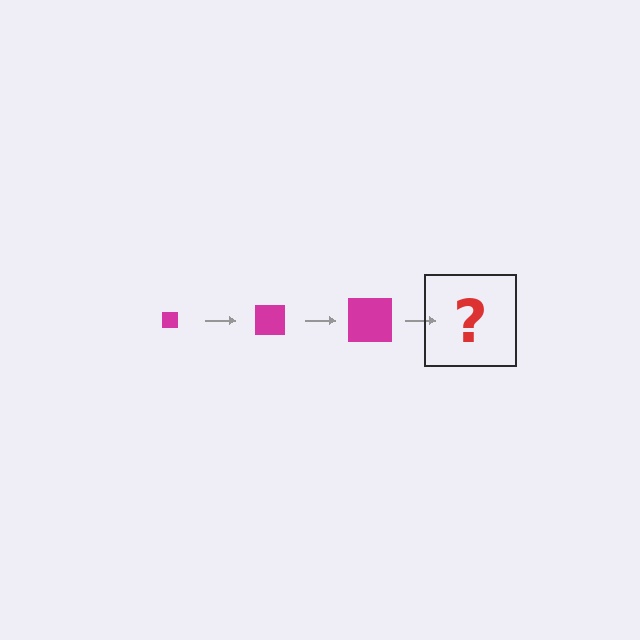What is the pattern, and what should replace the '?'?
The pattern is that the square gets progressively larger each step. The '?' should be a magenta square, larger than the previous one.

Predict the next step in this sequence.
The next step is a magenta square, larger than the previous one.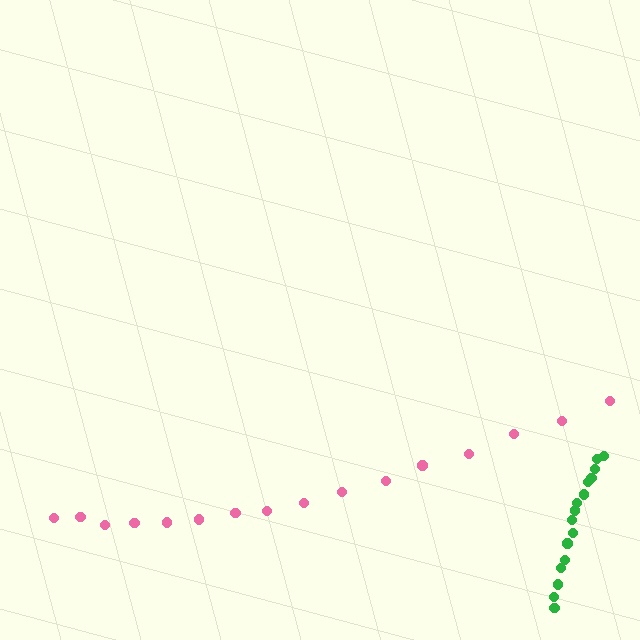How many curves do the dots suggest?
There are 2 distinct paths.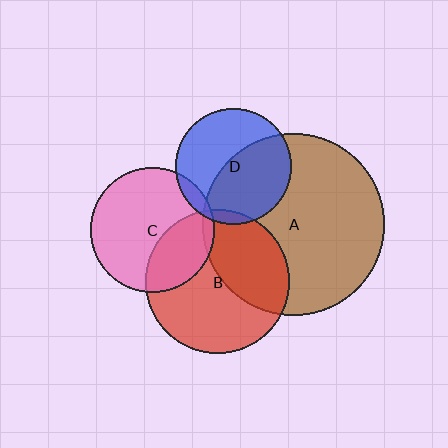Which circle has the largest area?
Circle A (brown).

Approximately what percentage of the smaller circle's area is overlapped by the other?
Approximately 5%.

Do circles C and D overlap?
Yes.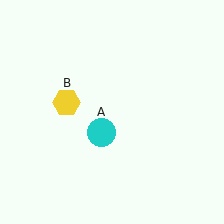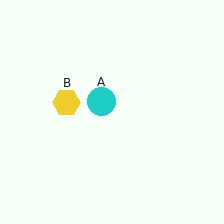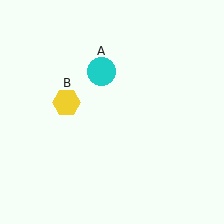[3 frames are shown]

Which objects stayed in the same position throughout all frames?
Yellow hexagon (object B) remained stationary.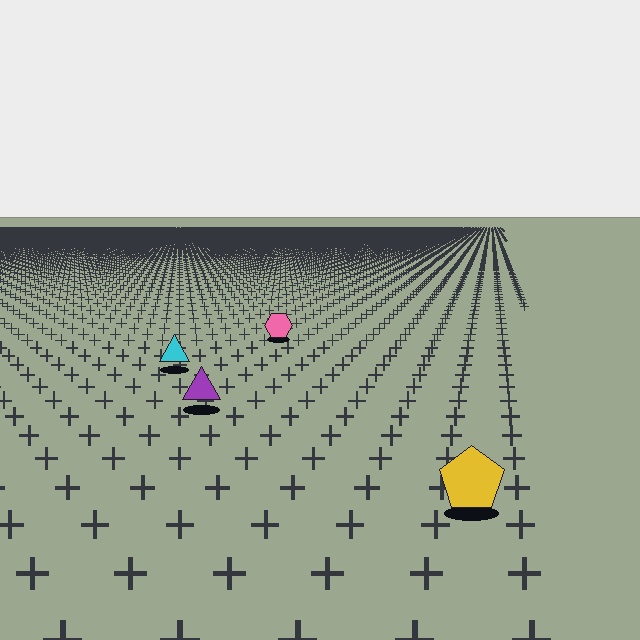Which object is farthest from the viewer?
The pink hexagon is farthest from the viewer. It appears smaller and the ground texture around it is denser.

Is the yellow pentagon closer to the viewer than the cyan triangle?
Yes. The yellow pentagon is closer — you can tell from the texture gradient: the ground texture is coarser near it.